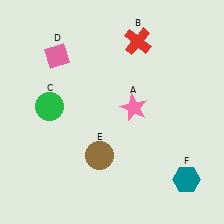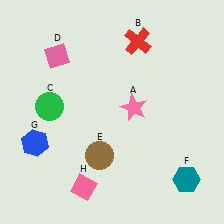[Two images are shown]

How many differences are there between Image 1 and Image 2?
There are 2 differences between the two images.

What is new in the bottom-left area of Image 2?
A blue hexagon (G) was added in the bottom-left area of Image 2.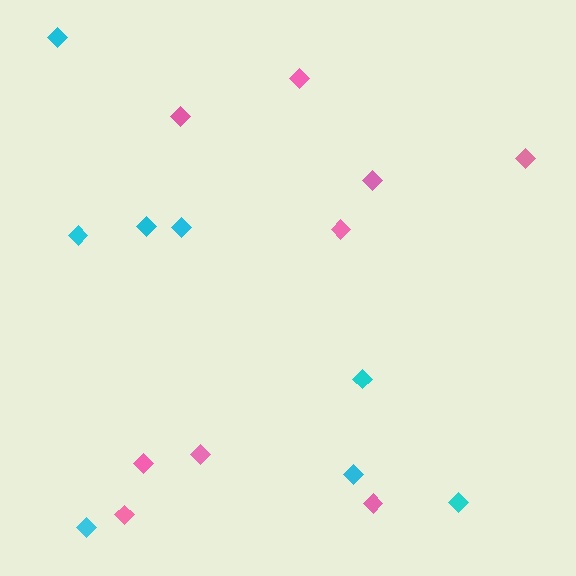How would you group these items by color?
There are 2 groups: one group of pink diamonds (9) and one group of cyan diamonds (8).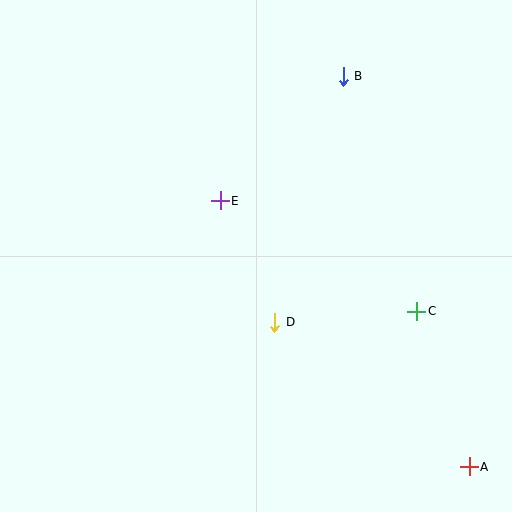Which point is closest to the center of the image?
Point E at (220, 201) is closest to the center.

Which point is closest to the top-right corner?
Point B is closest to the top-right corner.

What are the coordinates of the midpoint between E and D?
The midpoint between E and D is at (247, 262).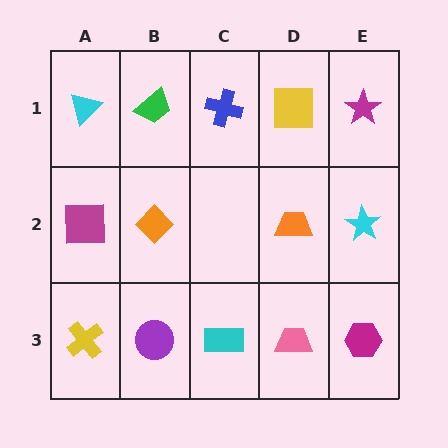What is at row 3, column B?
A purple circle.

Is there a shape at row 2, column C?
No, that cell is empty.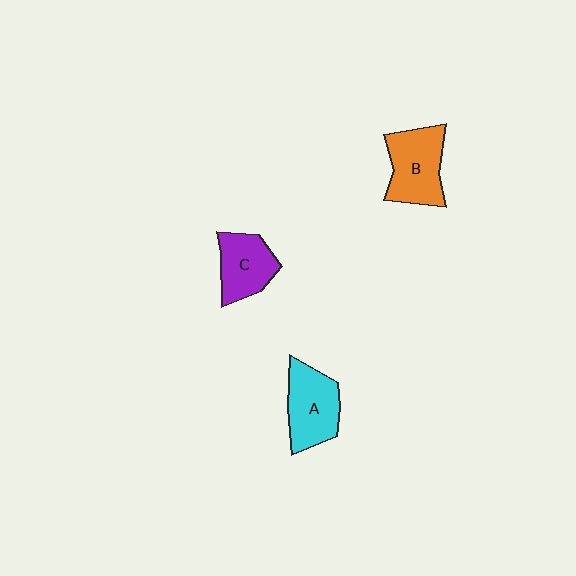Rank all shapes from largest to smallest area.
From largest to smallest: B (orange), A (cyan), C (purple).